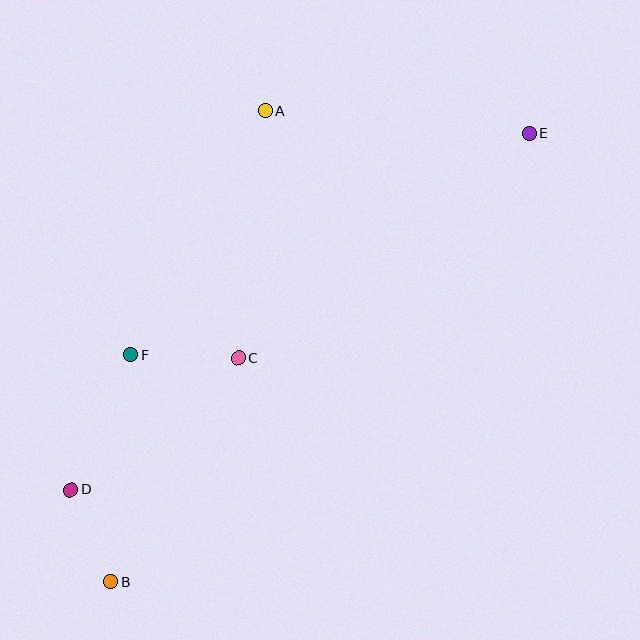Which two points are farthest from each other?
Points B and E are farthest from each other.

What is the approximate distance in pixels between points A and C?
The distance between A and C is approximately 248 pixels.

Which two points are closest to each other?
Points B and D are closest to each other.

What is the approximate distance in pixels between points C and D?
The distance between C and D is approximately 213 pixels.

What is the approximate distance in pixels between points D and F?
The distance between D and F is approximately 148 pixels.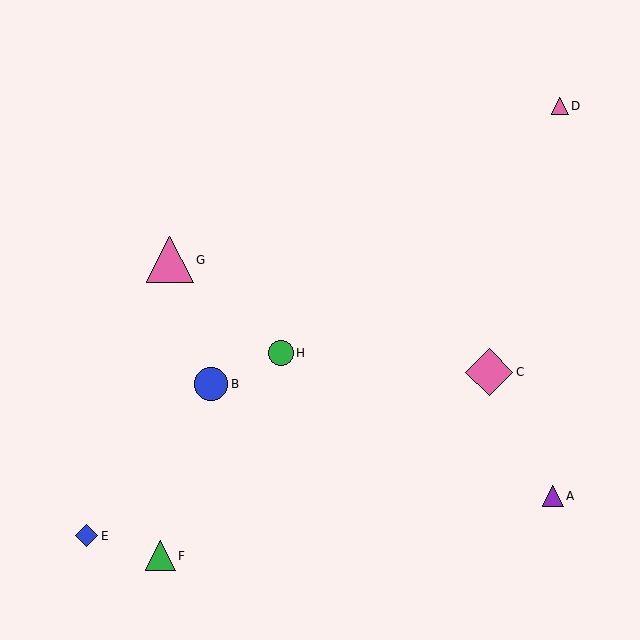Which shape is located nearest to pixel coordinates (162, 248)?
The pink triangle (labeled G) at (170, 260) is nearest to that location.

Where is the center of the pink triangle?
The center of the pink triangle is at (170, 260).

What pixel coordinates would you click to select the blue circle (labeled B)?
Click at (211, 384) to select the blue circle B.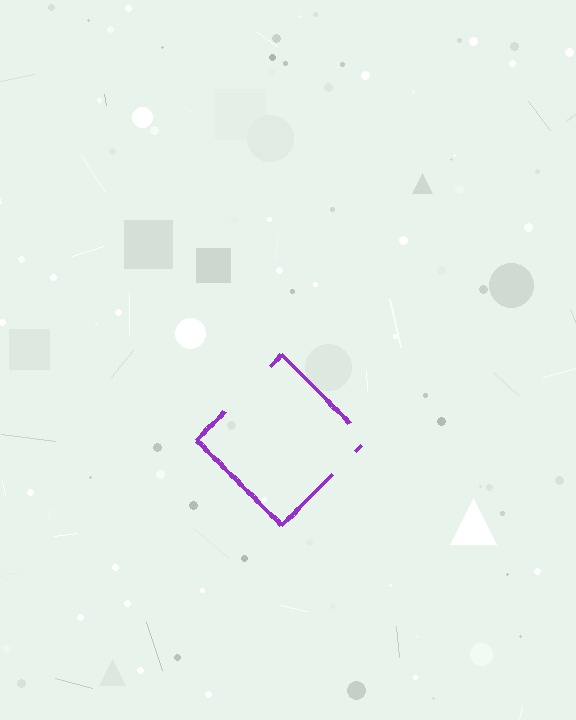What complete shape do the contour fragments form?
The contour fragments form a diamond.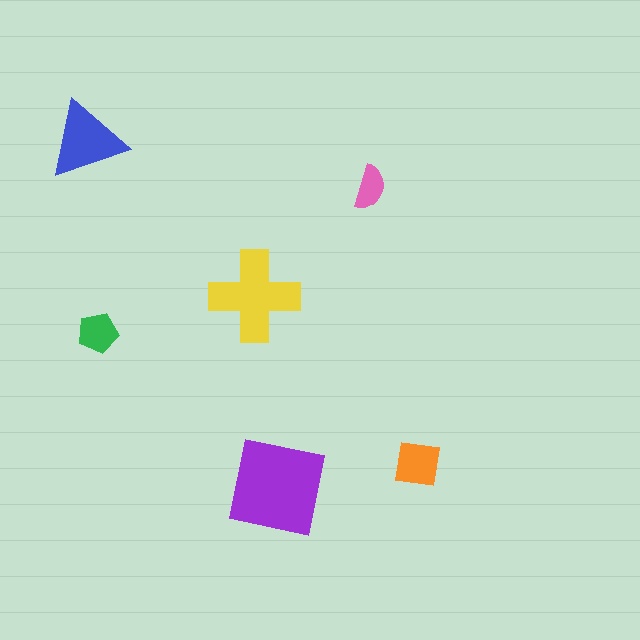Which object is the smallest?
The pink semicircle.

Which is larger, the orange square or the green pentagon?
The orange square.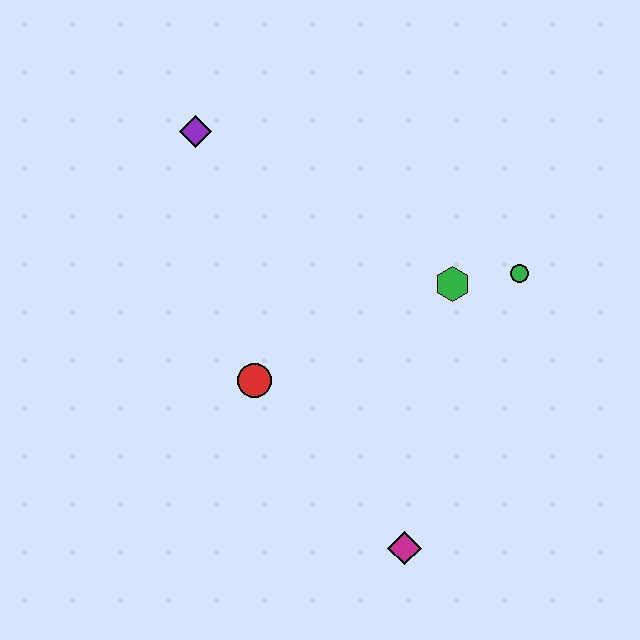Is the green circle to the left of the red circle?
No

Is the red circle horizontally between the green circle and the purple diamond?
Yes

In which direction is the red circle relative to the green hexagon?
The red circle is to the left of the green hexagon.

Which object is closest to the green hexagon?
The green circle is closest to the green hexagon.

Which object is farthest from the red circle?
The green circle is farthest from the red circle.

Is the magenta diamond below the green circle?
Yes